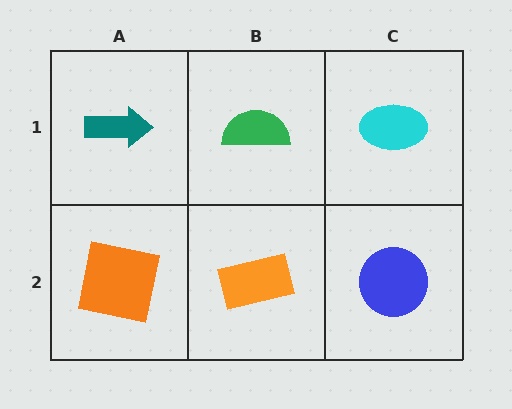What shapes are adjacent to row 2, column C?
A cyan ellipse (row 1, column C), an orange rectangle (row 2, column B).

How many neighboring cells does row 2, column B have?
3.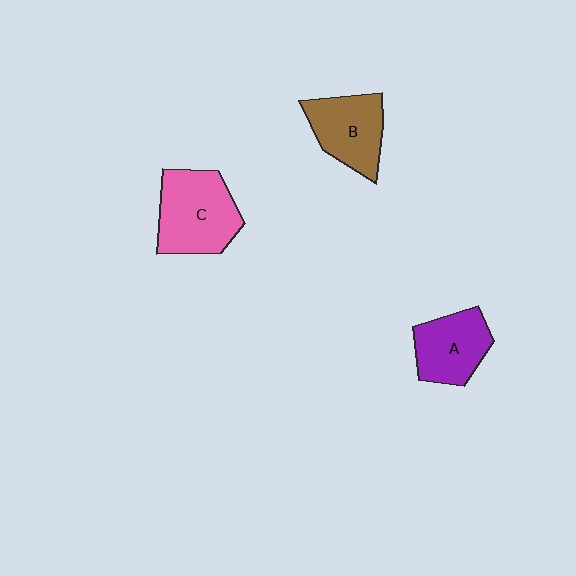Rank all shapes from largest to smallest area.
From largest to smallest: C (pink), B (brown), A (purple).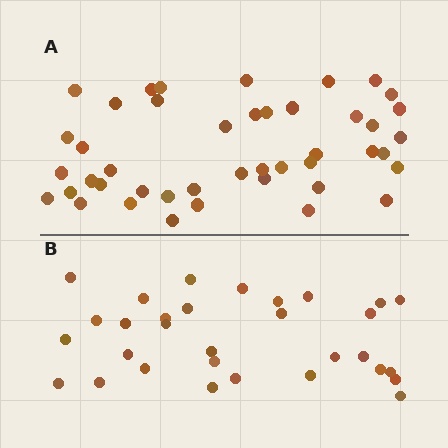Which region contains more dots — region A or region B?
Region A (the top region) has more dots.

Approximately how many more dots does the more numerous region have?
Region A has approximately 15 more dots than region B.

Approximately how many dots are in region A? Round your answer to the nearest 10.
About 40 dots. (The exact count is 44, which rounds to 40.)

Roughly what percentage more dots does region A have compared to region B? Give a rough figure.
About 40% more.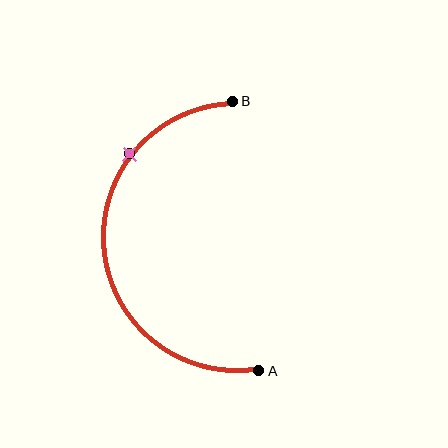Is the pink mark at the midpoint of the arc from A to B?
No. The pink mark lies on the arc but is closer to endpoint B. The arc midpoint would be at the point on the curve equidistant along the arc from both A and B.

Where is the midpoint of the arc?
The arc midpoint is the point on the curve farthest from the straight line joining A and B. It sits to the left of that line.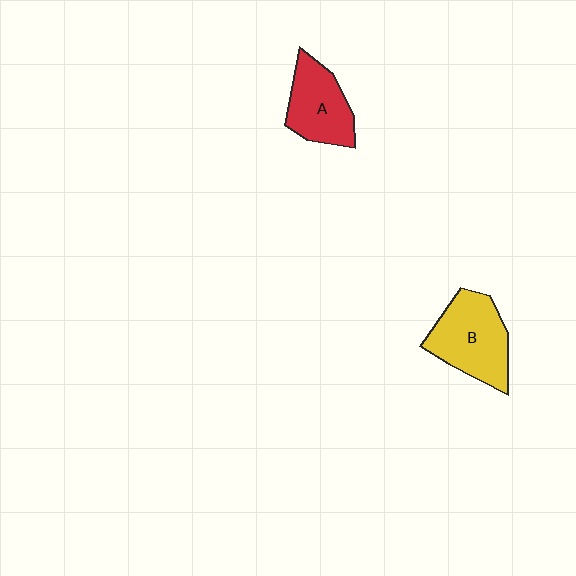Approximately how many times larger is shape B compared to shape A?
Approximately 1.3 times.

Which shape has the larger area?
Shape B (yellow).